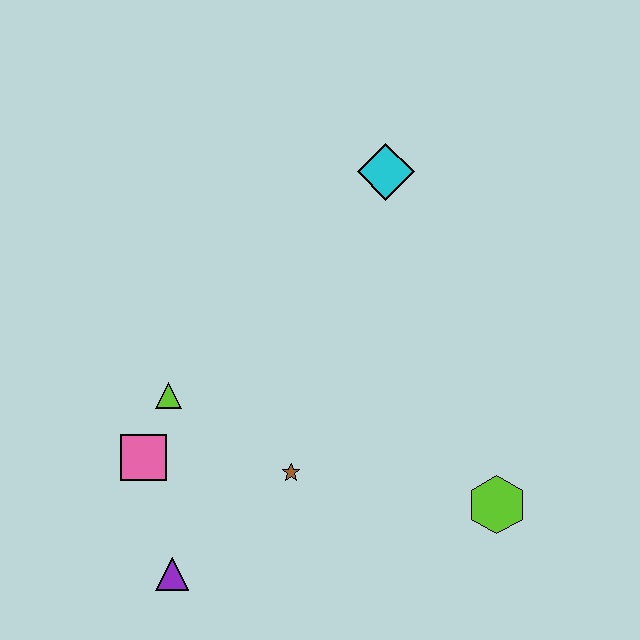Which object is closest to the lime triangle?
The pink square is closest to the lime triangle.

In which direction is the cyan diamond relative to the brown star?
The cyan diamond is above the brown star.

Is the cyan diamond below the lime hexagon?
No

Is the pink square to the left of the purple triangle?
Yes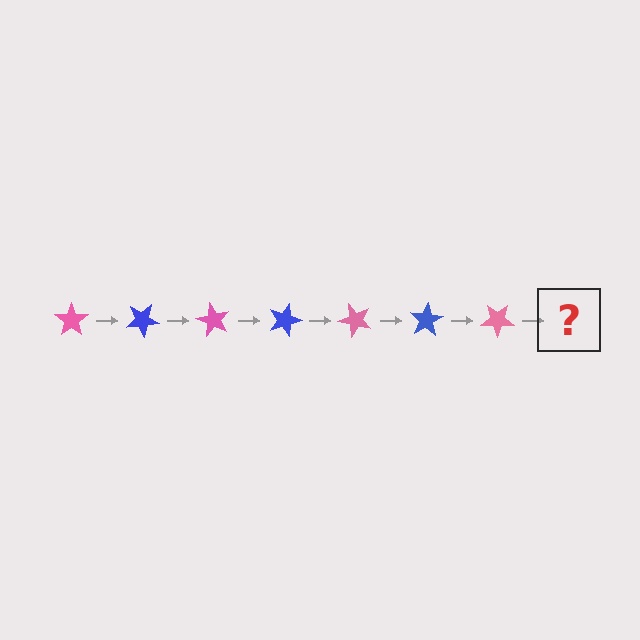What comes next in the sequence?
The next element should be a blue star, rotated 210 degrees from the start.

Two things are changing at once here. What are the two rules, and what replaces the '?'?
The two rules are that it rotates 30 degrees each step and the color cycles through pink and blue. The '?' should be a blue star, rotated 210 degrees from the start.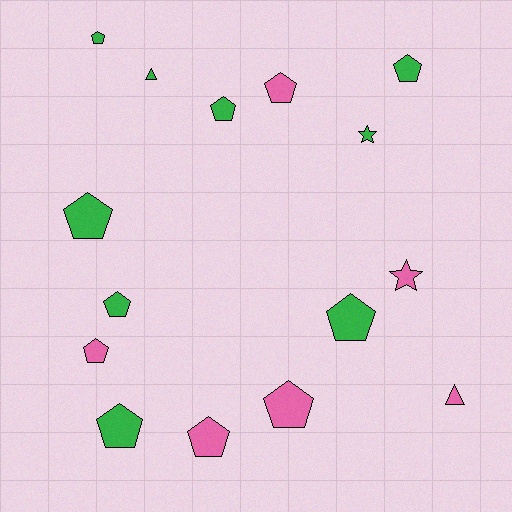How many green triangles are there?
There is 1 green triangle.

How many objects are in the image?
There are 15 objects.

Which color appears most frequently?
Green, with 9 objects.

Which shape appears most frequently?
Pentagon, with 11 objects.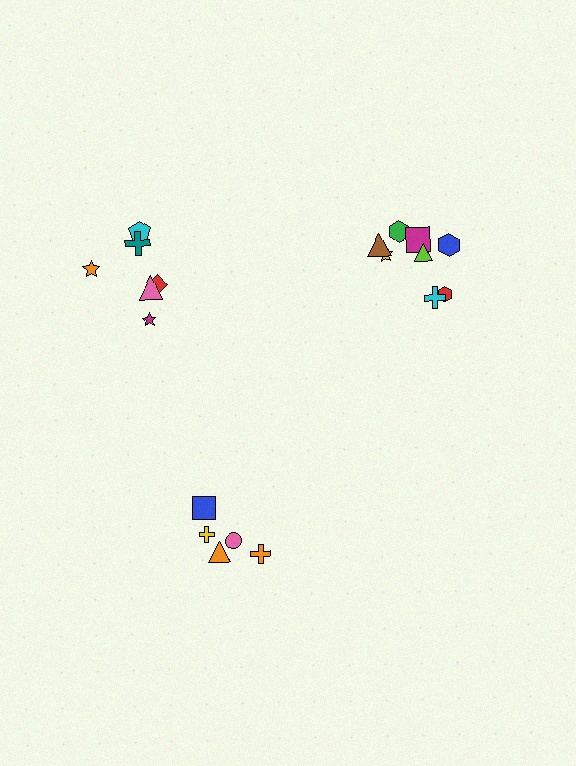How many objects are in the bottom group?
There are 5 objects.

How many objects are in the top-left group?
There are 6 objects.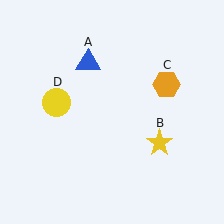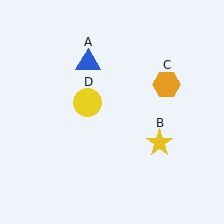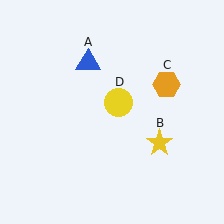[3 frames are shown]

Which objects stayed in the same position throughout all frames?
Blue triangle (object A) and yellow star (object B) and orange hexagon (object C) remained stationary.